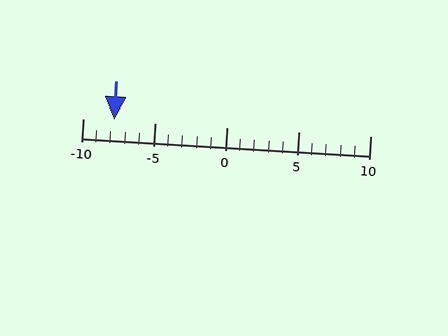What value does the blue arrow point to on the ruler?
The blue arrow points to approximately -8.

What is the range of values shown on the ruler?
The ruler shows values from -10 to 10.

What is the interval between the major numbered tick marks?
The major tick marks are spaced 5 units apart.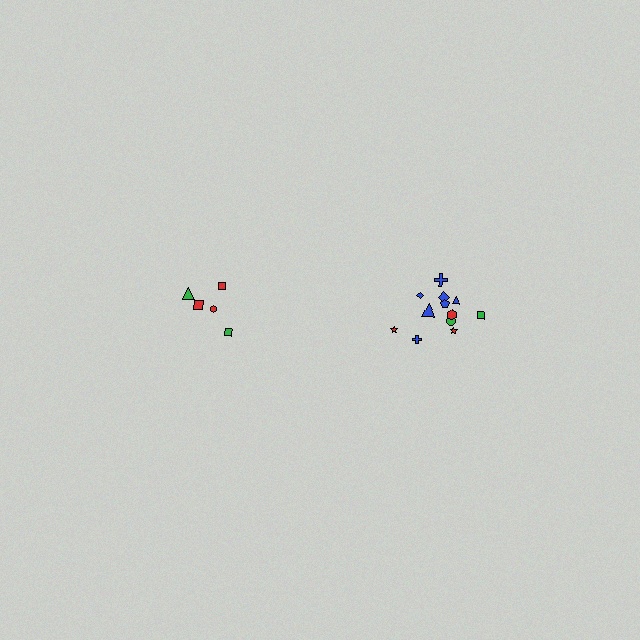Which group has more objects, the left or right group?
The right group.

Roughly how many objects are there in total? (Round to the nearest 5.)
Roughly 15 objects in total.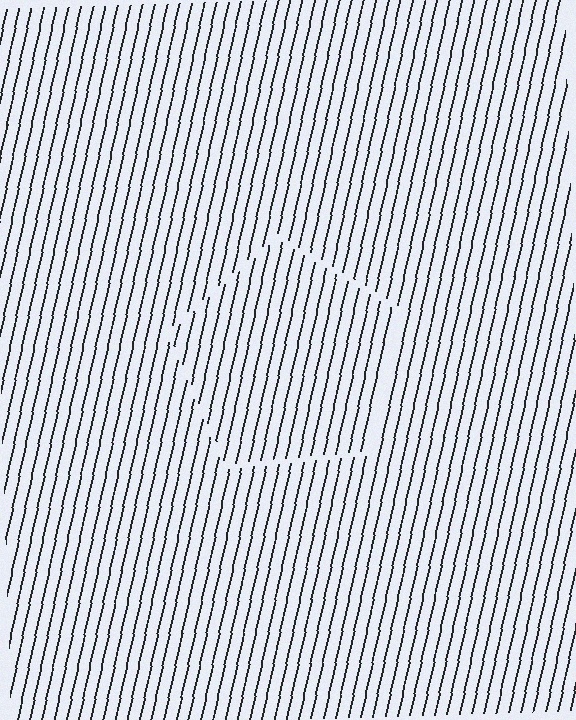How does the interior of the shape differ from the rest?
The interior of the shape contains the same grating, shifted by half a period — the contour is defined by the phase discontinuity where line-ends from the inner and outer gratings abut.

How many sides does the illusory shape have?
5 sides — the line-ends trace a pentagon.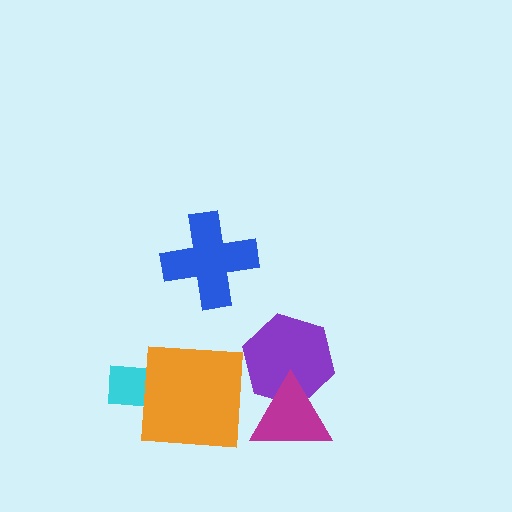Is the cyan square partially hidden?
Yes, it is partially covered by another shape.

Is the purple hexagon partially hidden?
Yes, it is partially covered by another shape.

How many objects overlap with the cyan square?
1 object overlaps with the cyan square.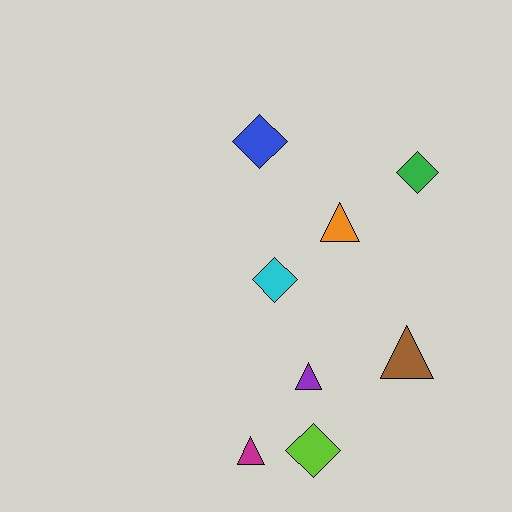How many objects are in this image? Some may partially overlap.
There are 8 objects.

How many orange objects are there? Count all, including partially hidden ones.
There is 1 orange object.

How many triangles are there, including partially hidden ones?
There are 4 triangles.